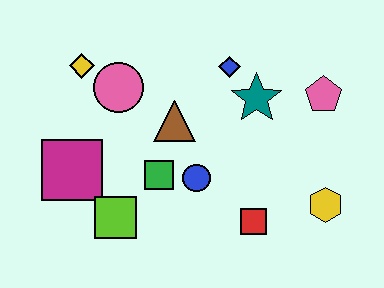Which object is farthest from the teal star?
The magenta square is farthest from the teal star.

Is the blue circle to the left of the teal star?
Yes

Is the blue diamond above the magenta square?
Yes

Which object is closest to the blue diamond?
The teal star is closest to the blue diamond.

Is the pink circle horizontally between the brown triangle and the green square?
No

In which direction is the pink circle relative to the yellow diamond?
The pink circle is to the right of the yellow diamond.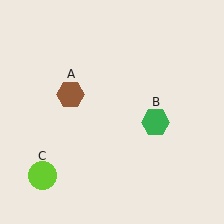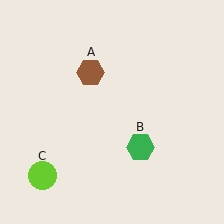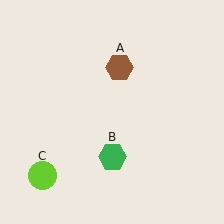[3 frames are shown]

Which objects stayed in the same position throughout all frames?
Lime circle (object C) remained stationary.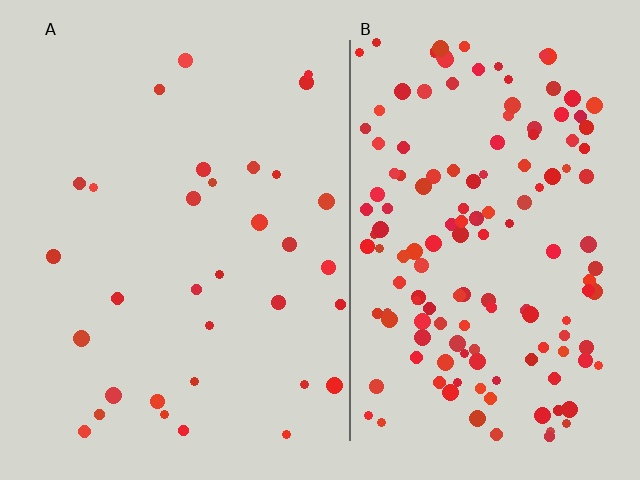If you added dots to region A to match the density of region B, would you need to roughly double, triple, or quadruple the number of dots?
Approximately quadruple.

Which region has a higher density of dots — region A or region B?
B (the right).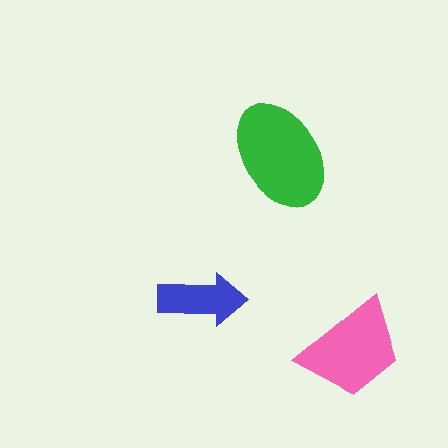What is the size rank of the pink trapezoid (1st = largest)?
2nd.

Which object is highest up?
The green ellipse is topmost.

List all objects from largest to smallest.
The green ellipse, the pink trapezoid, the blue arrow.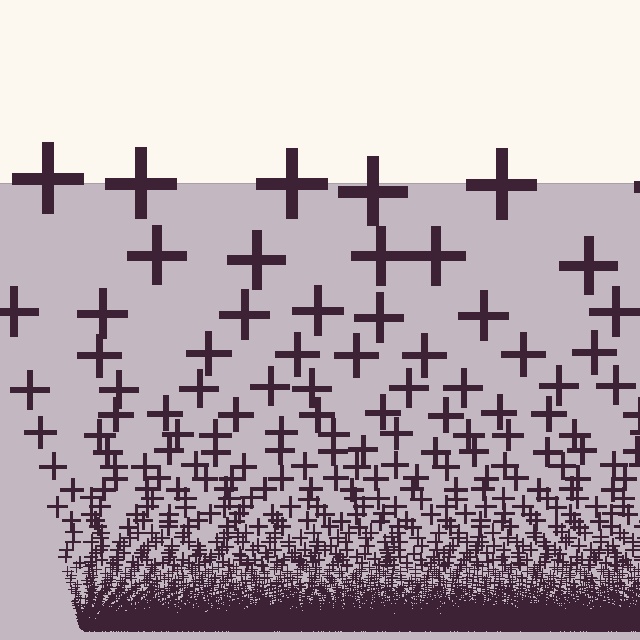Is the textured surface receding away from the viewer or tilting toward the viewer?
The surface appears to tilt toward the viewer. Texture elements get larger and sparser toward the top.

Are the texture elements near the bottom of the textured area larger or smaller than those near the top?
Smaller. The gradient is inverted — elements near the bottom are smaller and denser.